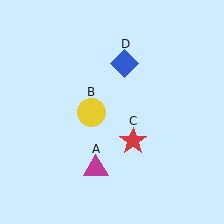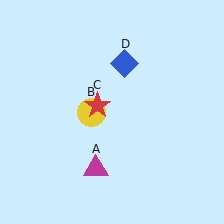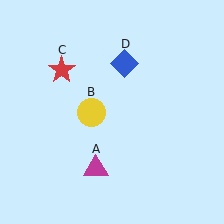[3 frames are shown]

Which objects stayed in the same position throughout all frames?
Magenta triangle (object A) and yellow circle (object B) and blue diamond (object D) remained stationary.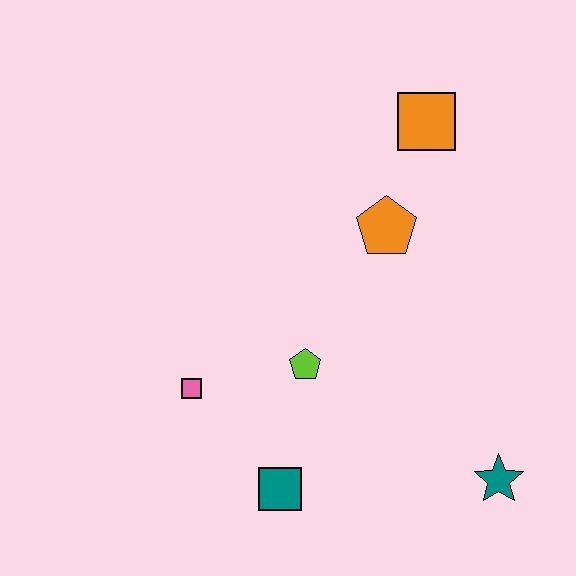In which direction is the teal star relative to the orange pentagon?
The teal star is below the orange pentagon.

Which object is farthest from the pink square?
The orange square is farthest from the pink square.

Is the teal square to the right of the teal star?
No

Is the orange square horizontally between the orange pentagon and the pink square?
No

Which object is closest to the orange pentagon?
The orange square is closest to the orange pentagon.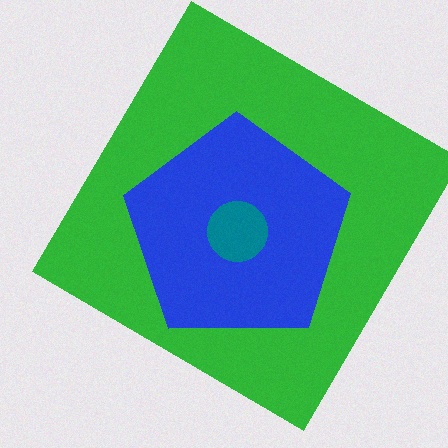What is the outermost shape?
The green diamond.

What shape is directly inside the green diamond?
The blue pentagon.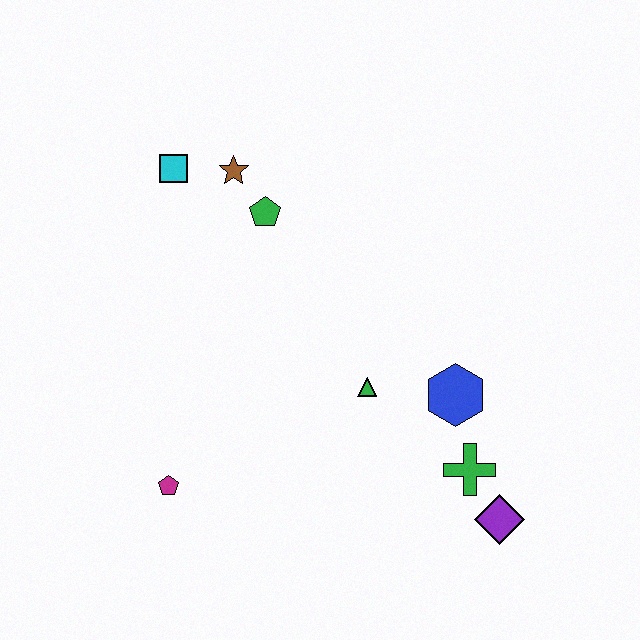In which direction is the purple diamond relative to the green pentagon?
The purple diamond is below the green pentagon.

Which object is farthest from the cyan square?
The purple diamond is farthest from the cyan square.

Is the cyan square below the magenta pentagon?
No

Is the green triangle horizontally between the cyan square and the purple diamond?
Yes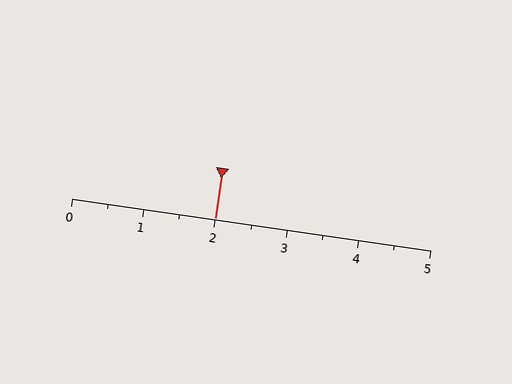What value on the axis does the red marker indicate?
The marker indicates approximately 2.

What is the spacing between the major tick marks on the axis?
The major ticks are spaced 1 apart.